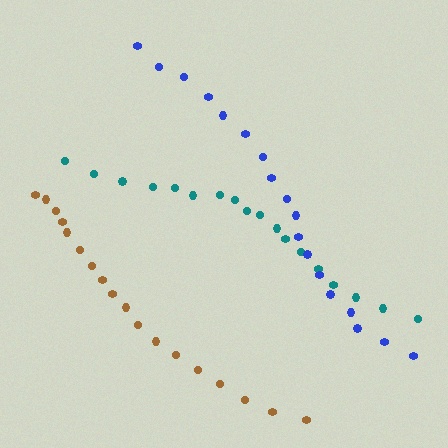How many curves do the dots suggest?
There are 3 distinct paths.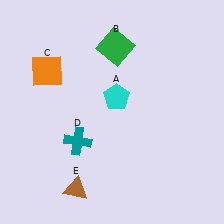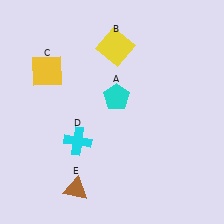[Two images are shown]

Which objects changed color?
B changed from green to yellow. C changed from orange to yellow. D changed from teal to cyan.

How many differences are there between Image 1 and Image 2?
There are 3 differences between the two images.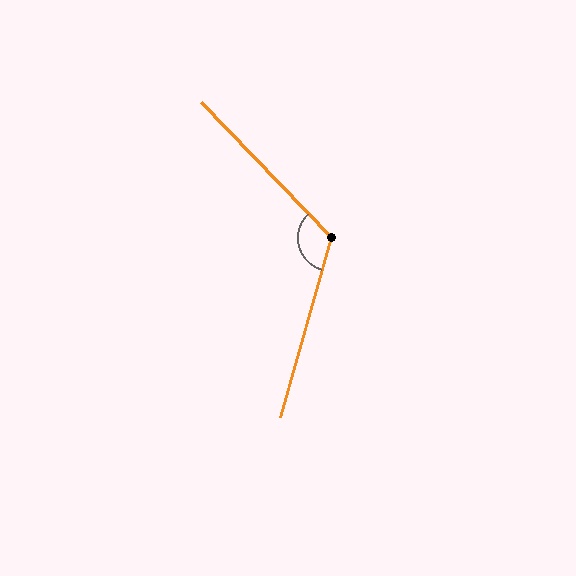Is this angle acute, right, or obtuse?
It is obtuse.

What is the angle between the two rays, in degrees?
Approximately 121 degrees.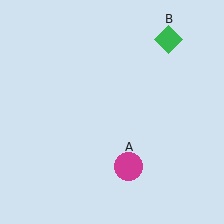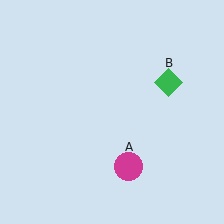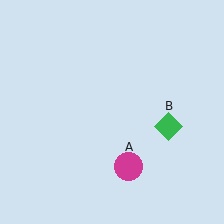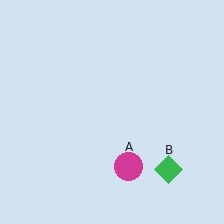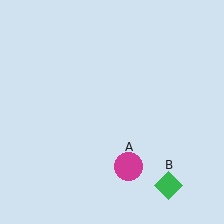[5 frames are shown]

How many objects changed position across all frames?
1 object changed position: green diamond (object B).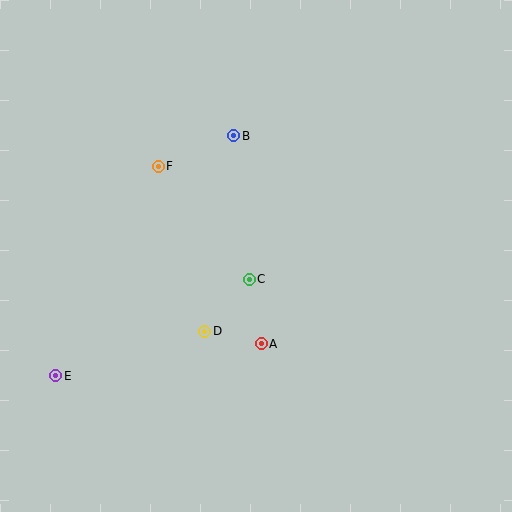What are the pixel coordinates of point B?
Point B is at (234, 136).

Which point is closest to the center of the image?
Point C at (249, 279) is closest to the center.